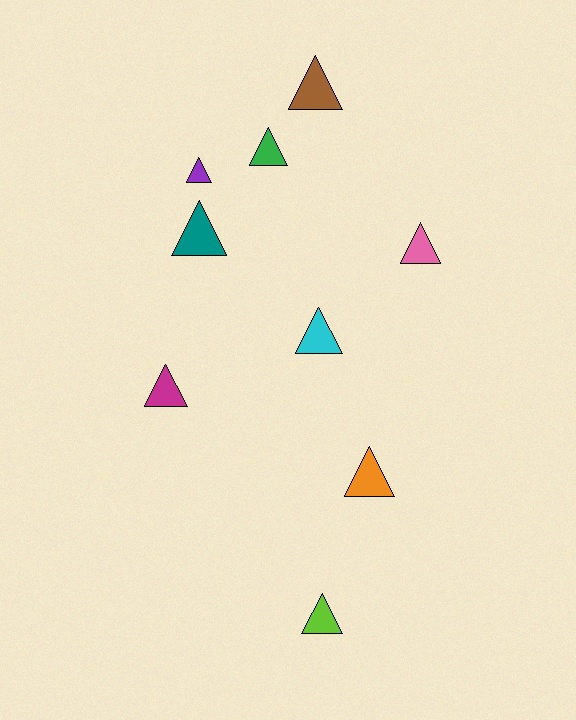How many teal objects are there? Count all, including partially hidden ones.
There is 1 teal object.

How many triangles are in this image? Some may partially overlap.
There are 9 triangles.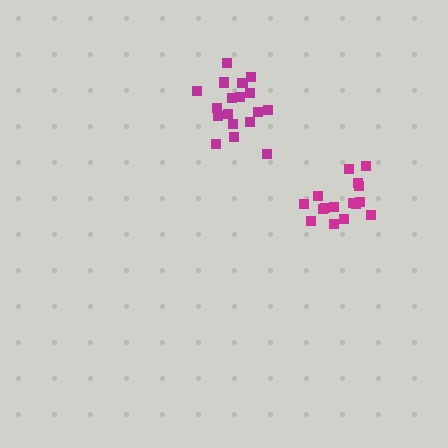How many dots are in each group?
Group 1: 16 dots, Group 2: 18 dots (34 total).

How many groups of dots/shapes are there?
There are 2 groups.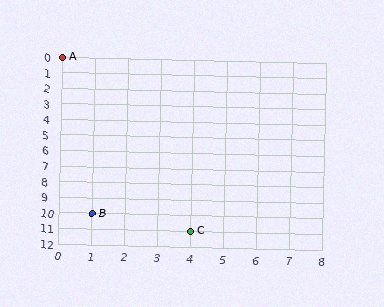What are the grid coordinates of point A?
Point A is at grid coordinates (0, 0).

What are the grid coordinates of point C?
Point C is at grid coordinates (4, 11).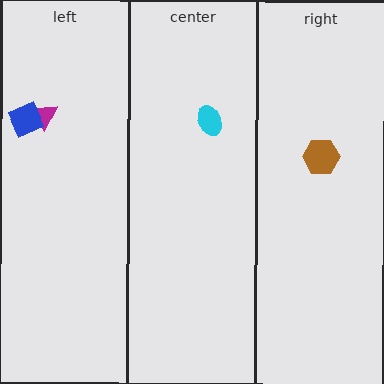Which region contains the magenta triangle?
The left region.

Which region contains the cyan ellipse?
The center region.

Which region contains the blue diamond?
The left region.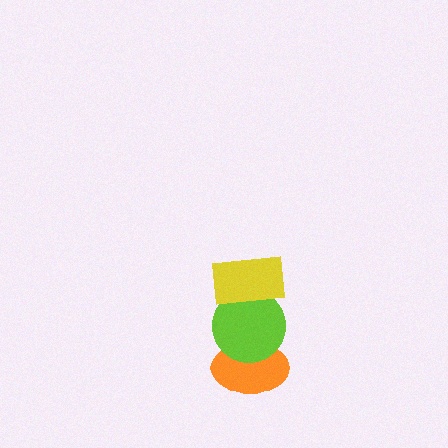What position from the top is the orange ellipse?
The orange ellipse is 3rd from the top.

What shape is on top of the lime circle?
The yellow rectangle is on top of the lime circle.